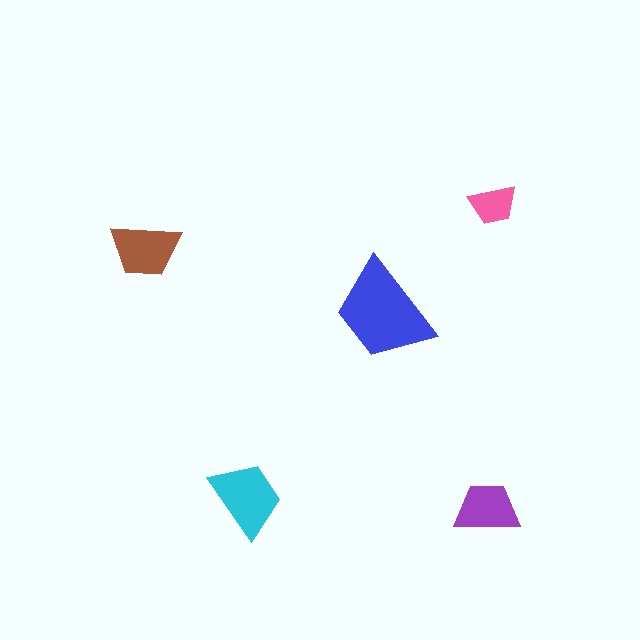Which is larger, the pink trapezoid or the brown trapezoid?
The brown one.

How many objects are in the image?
There are 5 objects in the image.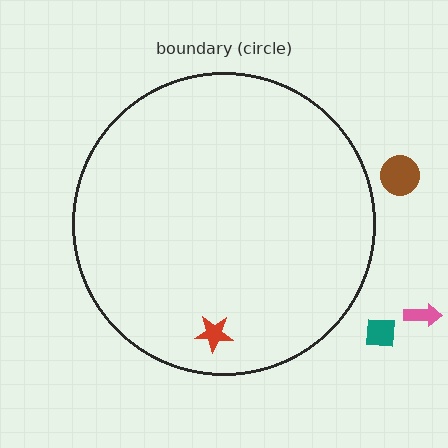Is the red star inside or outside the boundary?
Inside.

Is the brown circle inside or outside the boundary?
Outside.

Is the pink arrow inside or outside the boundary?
Outside.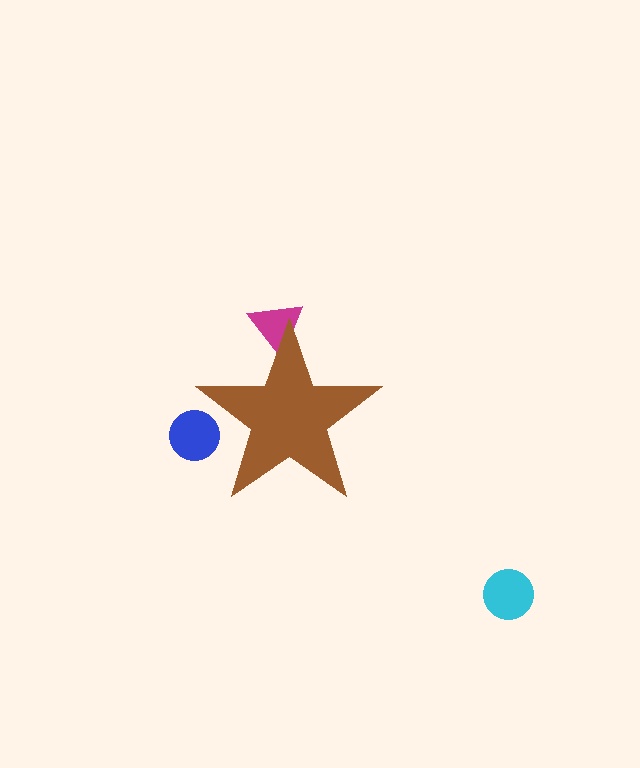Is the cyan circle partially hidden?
No, the cyan circle is fully visible.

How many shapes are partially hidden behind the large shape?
2 shapes are partially hidden.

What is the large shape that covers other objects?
A brown star.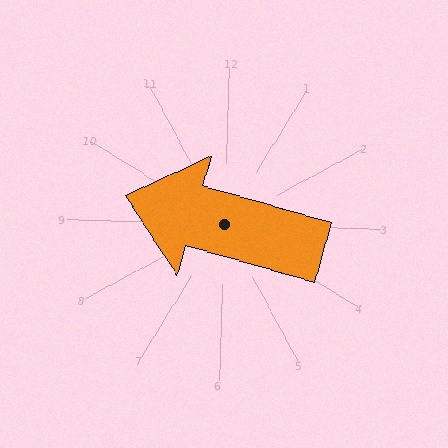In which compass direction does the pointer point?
West.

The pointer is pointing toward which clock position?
Roughly 9 o'clock.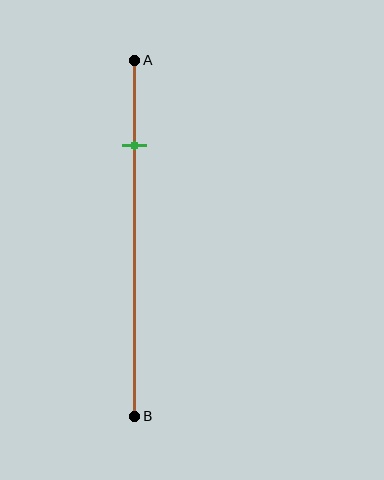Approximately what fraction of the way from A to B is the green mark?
The green mark is approximately 25% of the way from A to B.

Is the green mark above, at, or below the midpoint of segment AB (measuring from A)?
The green mark is above the midpoint of segment AB.